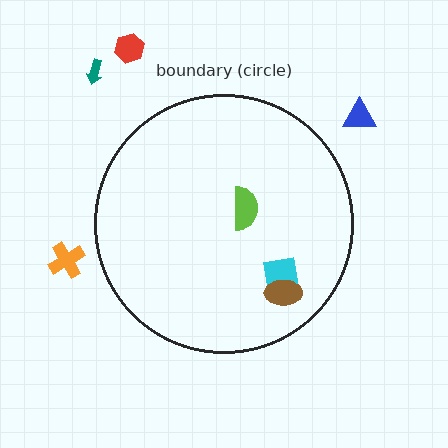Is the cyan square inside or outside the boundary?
Inside.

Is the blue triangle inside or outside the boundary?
Outside.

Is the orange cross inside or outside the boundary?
Outside.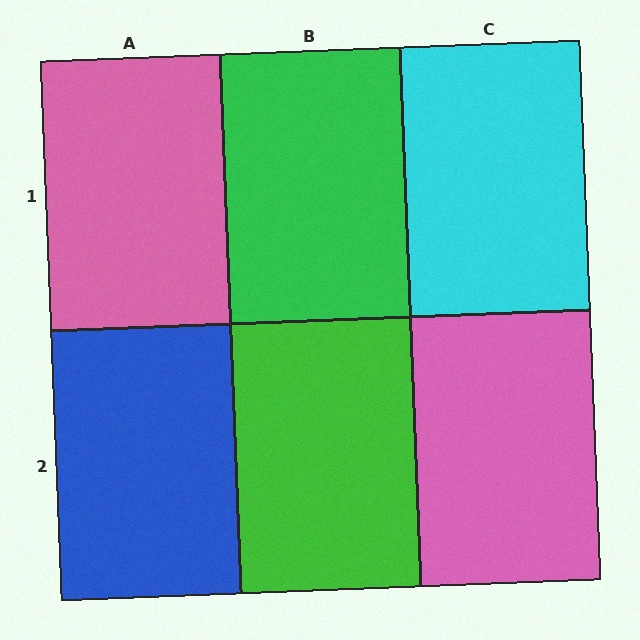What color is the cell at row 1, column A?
Pink.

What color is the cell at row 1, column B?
Green.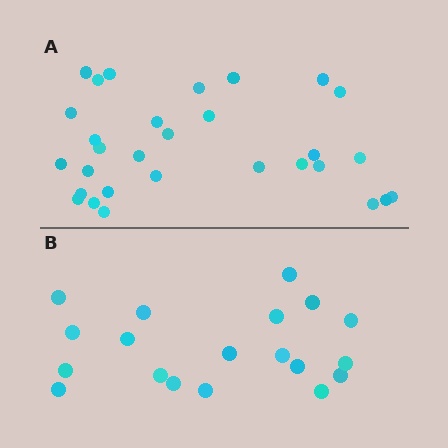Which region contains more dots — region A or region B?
Region A (the top region) has more dots.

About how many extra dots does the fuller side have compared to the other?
Region A has roughly 12 or so more dots than region B.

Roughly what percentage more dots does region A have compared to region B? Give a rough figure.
About 60% more.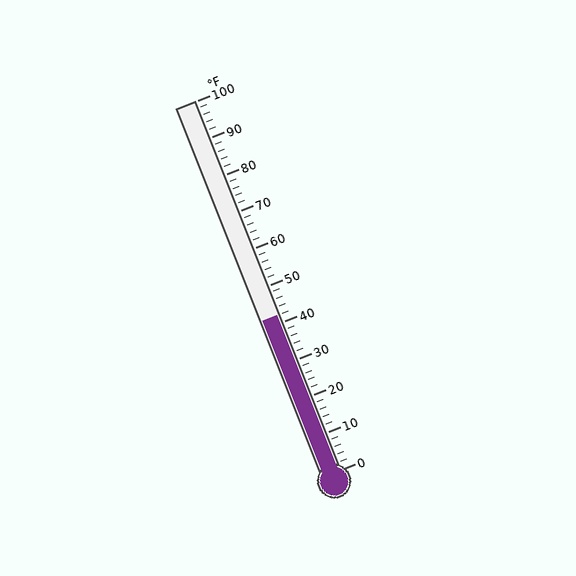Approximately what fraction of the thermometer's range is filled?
The thermometer is filled to approximately 40% of its range.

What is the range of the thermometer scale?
The thermometer scale ranges from 0°F to 100°F.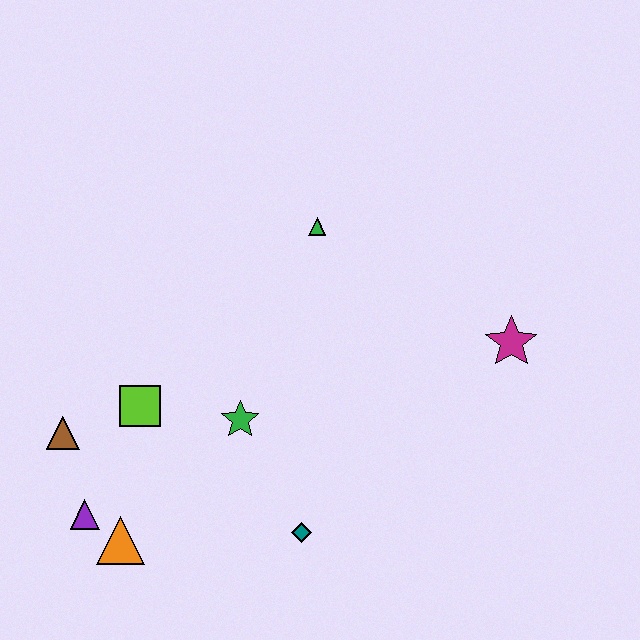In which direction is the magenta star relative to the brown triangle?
The magenta star is to the right of the brown triangle.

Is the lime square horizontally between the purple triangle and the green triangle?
Yes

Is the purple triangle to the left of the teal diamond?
Yes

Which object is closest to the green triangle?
The green star is closest to the green triangle.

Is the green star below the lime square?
Yes